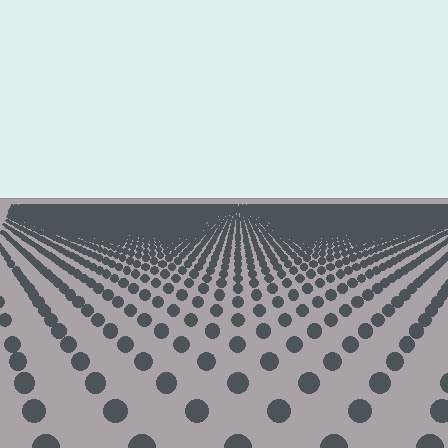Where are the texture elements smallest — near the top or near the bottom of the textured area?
Near the top.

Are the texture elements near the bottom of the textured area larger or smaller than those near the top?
Larger. Near the bottom, elements are closer to the viewer and appear at a bigger on-screen size.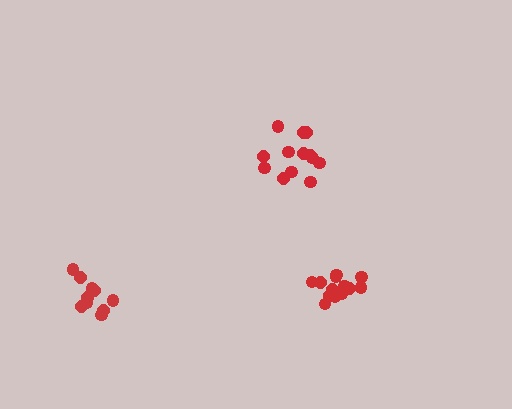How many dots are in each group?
Group 1: 14 dots, Group 2: 10 dots, Group 3: 13 dots (37 total).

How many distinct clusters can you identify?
There are 3 distinct clusters.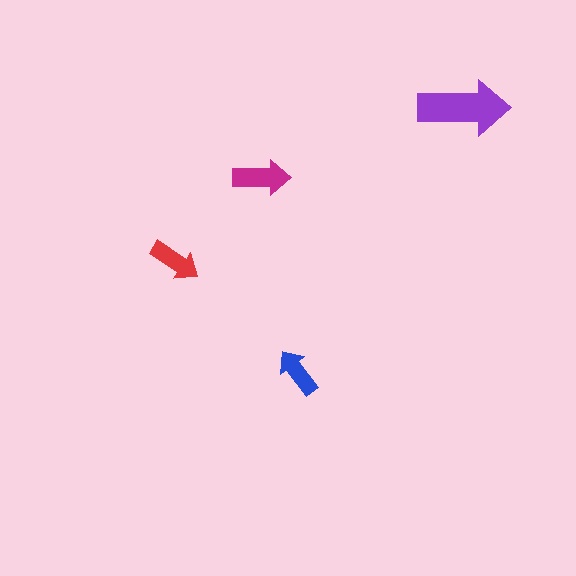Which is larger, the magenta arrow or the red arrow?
The magenta one.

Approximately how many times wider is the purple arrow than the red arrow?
About 2 times wider.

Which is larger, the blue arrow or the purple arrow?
The purple one.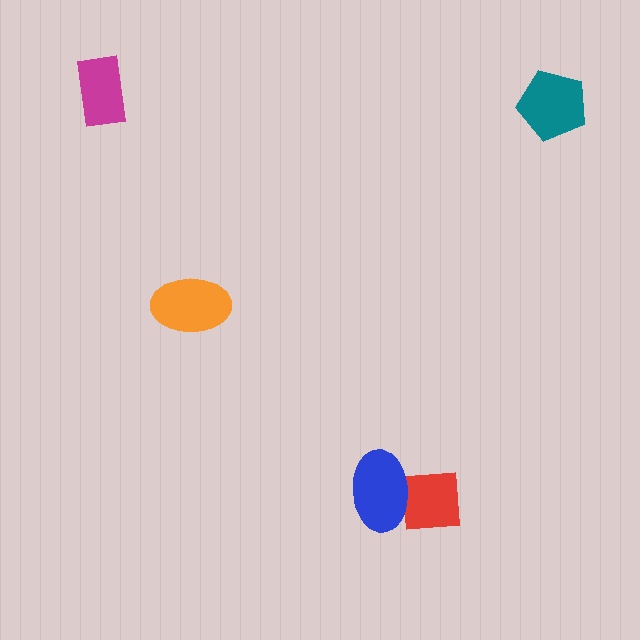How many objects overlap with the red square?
1 object overlaps with the red square.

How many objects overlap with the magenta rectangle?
0 objects overlap with the magenta rectangle.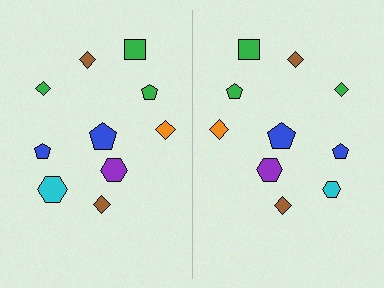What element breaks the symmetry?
The cyan hexagon on the right side has a different size than its mirror counterpart.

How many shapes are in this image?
There are 20 shapes in this image.